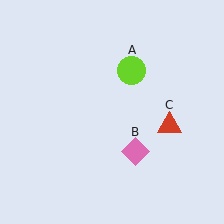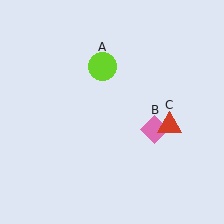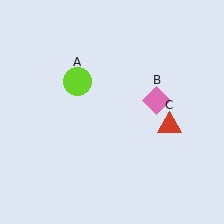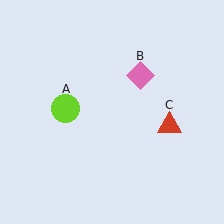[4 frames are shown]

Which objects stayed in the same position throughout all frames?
Red triangle (object C) remained stationary.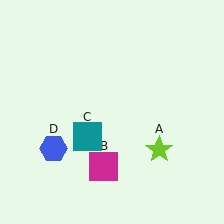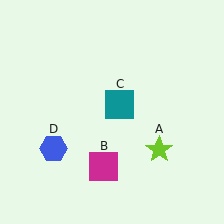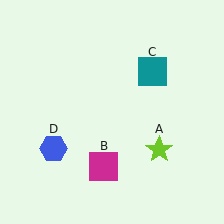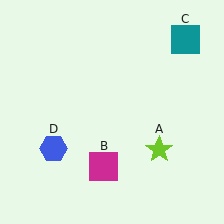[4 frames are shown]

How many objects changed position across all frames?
1 object changed position: teal square (object C).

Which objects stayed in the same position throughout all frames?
Lime star (object A) and magenta square (object B) and blue hexagon (object D) remained stationary.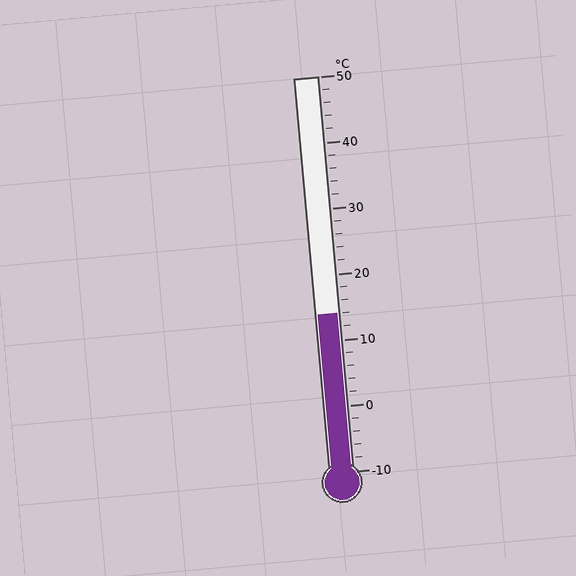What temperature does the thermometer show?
The thermometer shows approximately 14°C.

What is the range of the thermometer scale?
The thermometer scale ranges from -10°C to 50°C.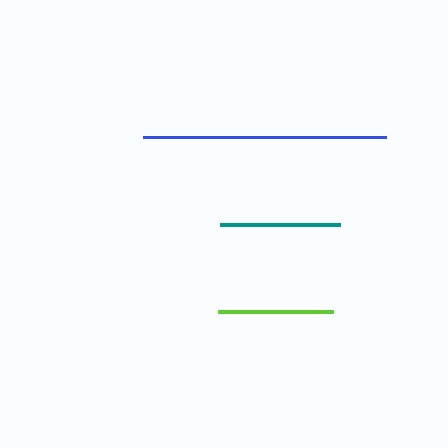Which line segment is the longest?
The blue line is the longest at approximately 243 pixels.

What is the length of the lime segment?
The lime segment is approximately 115 pixels long.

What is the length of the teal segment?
The teal segment is approximately 120 pixels long.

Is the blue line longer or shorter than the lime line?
The blue line is longer than the lime line.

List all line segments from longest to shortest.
From longest to shortest: blue, teal, lime.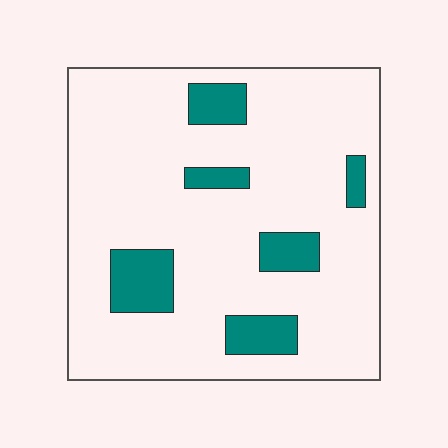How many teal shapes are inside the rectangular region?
6.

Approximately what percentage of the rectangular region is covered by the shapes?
Approximately 15%.